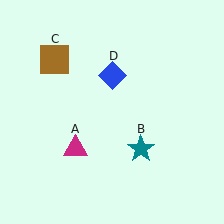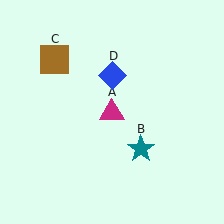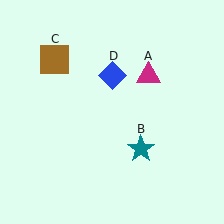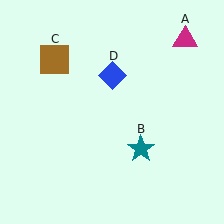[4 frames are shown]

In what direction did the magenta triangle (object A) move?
The magenta triangle (object A) moved up and to the right.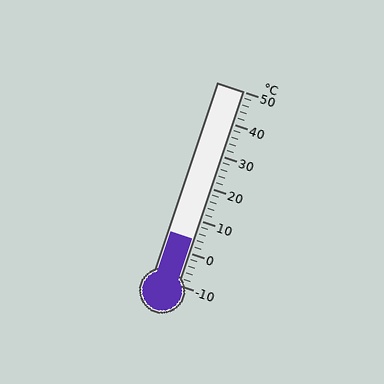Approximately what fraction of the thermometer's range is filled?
The thermometer is filled to approximately 25% of its range.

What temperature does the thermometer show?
The thermometer shows approximately 4°C.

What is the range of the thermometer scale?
The thermometer scale ranges from -10°C to 50°C.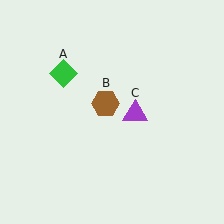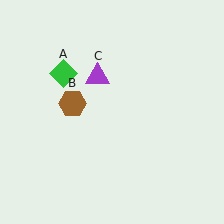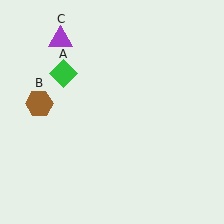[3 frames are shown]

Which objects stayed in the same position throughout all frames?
Green diamond (object A) remained stationary.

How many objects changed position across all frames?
2 objects changed position: brown hexagon (object B), purple triangle (object C).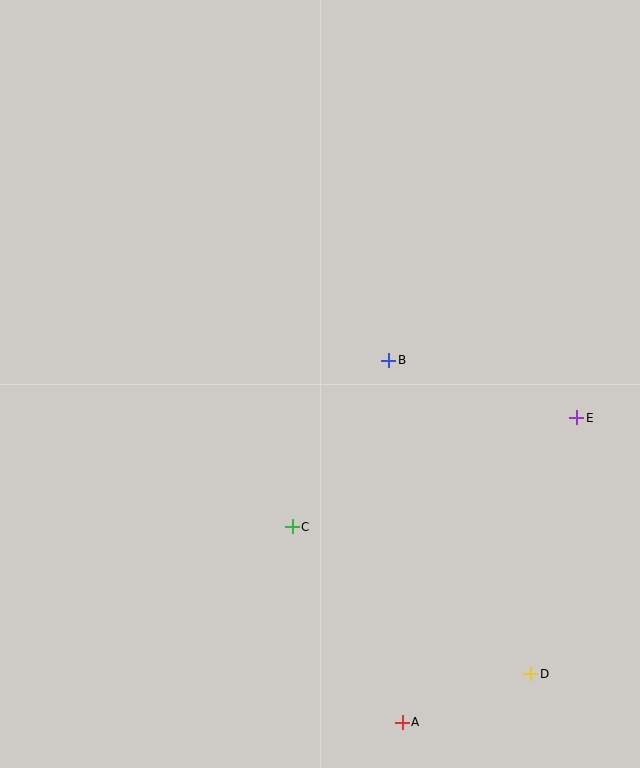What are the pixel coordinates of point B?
Point B is at (389, 360).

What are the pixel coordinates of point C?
Point C is at (292, 527).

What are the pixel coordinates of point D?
Point D is at (531, 674).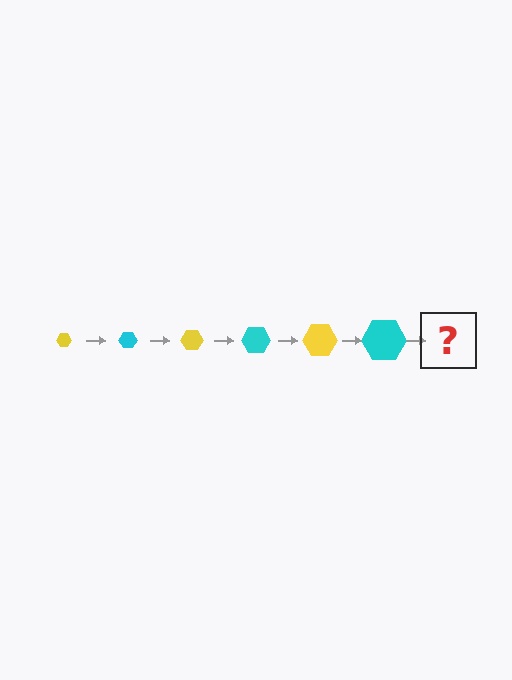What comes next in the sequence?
The next element should be a yellow hexagon, larger than the previous one.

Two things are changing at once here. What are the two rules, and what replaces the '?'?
The two rules are that the hexagon grows larger each step and the color cycles through yellow and cyan. The '?' should be a yellow hexagon, larger than the previous one.